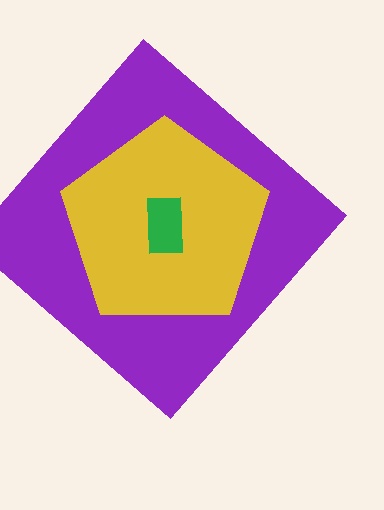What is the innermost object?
The green rectangle.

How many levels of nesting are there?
3.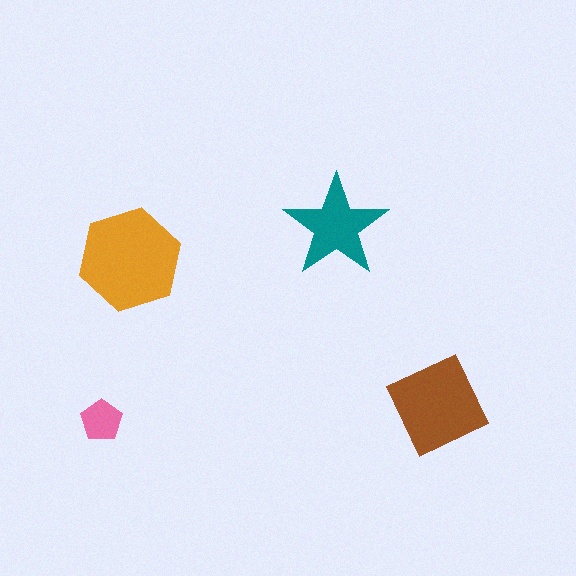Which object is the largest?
The orange hexagon.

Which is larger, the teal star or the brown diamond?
The brown diamond.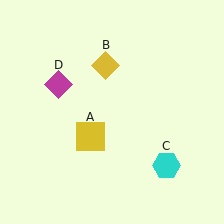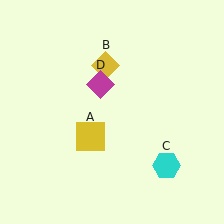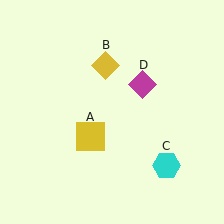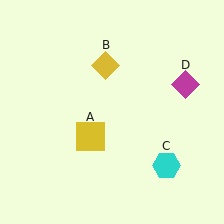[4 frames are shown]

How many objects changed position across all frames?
1 object changed position: magenta diamond (object D).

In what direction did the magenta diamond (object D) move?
The magenta diamond (object D) moved right.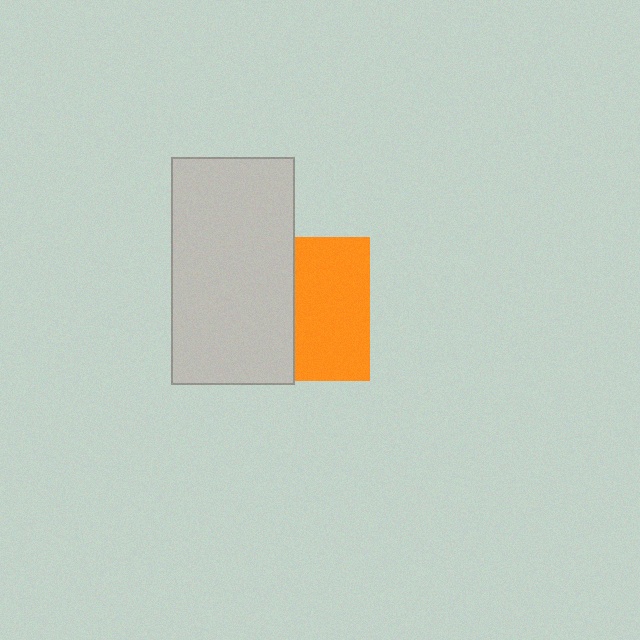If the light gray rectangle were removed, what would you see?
You would see the complete orange square.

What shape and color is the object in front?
The object in front is a light gray rectangle.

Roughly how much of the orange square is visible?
About half of it is visible (roughly 51%).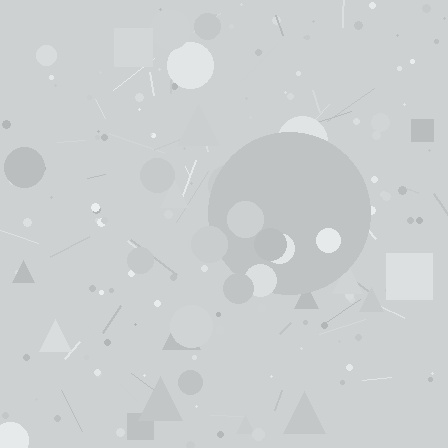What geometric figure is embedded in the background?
A circle is embedded in the background.